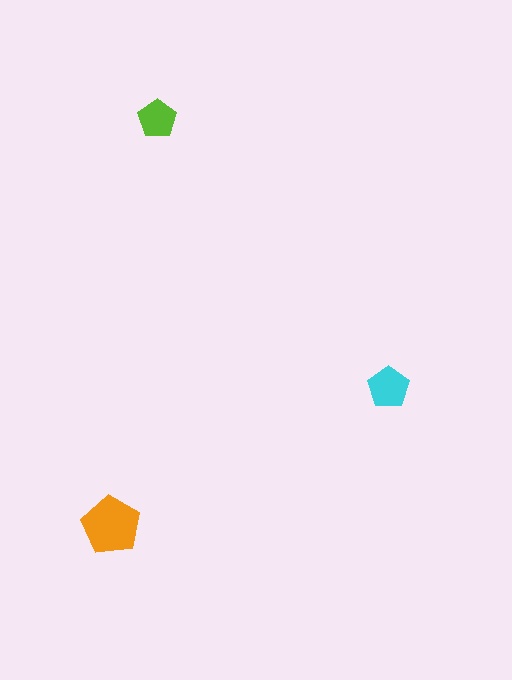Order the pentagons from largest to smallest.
the orange one, the cyan one, the lime one.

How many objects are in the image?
There are 3 objects in the image.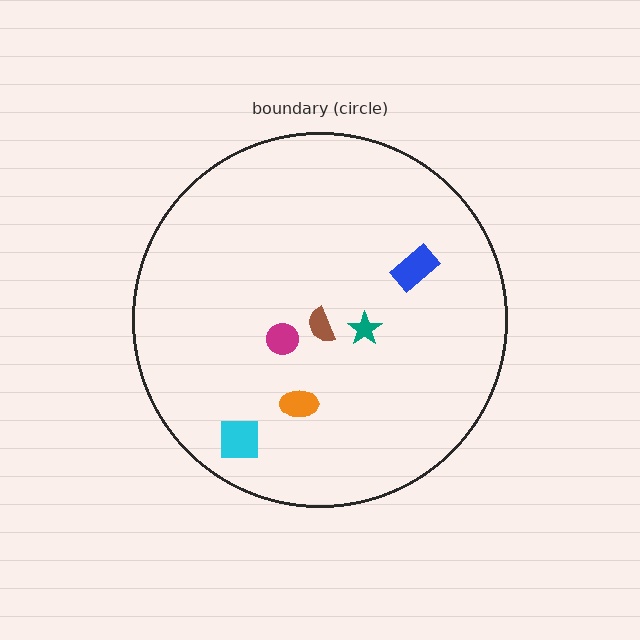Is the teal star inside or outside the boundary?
Inside.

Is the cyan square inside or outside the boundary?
Inside.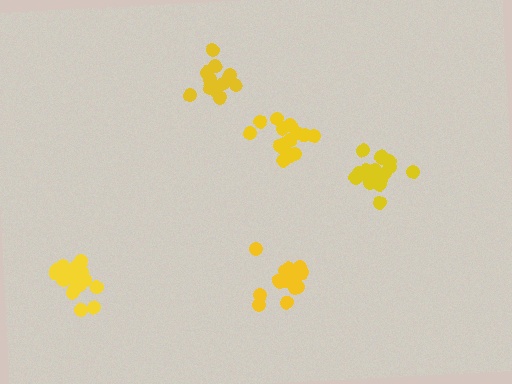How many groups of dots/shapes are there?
There are 5 groups.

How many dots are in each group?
Group 1: 13 dots, Group 2: 18 dots, Group 3: 18 dots, Group 4: 15 dots, Group 5: 15 dots (79 total).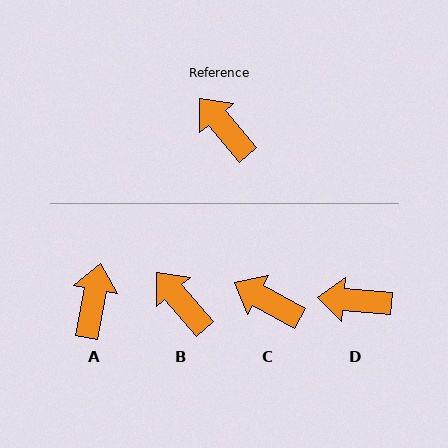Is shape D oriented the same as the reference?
No, it is off by about 45 degrees.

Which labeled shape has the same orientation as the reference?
B.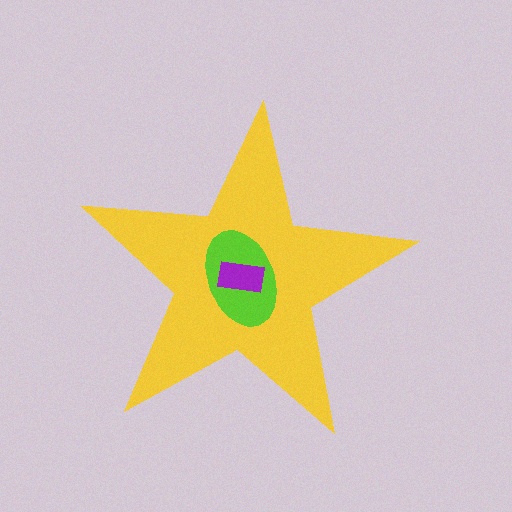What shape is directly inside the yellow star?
The lime ellipse.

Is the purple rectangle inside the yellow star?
Yes.